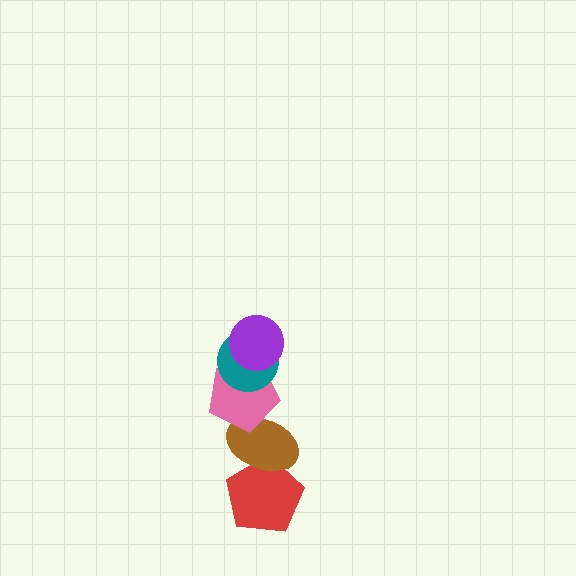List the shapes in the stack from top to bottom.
From top to bottom: the purple circle, the teal circle, the pink pentagon, the brown ellipse, the red pentagon.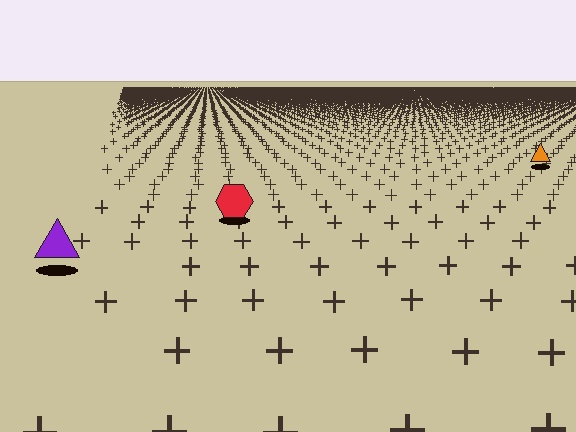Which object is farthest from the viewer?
The orange triangle is farthest from the viewer. It appears smaller and the ground texture around it is denser.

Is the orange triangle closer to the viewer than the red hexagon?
No. The red hexagon is closer — you can tell from the texture gradient: the ground texture is coarser near it.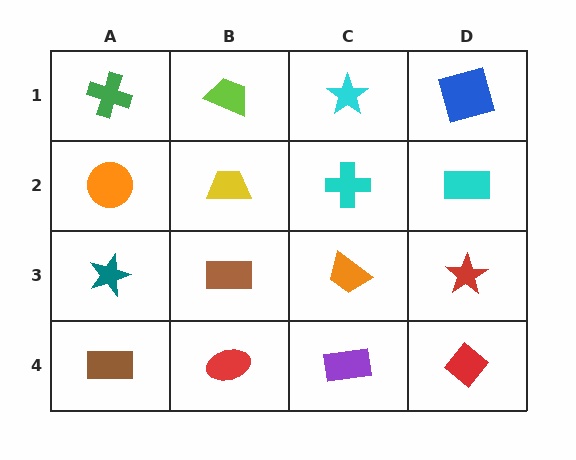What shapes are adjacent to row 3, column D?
A cyan rectangle (row 2, column D), a red diamond (row 4, column D), an orange trapezoid (row 3, column C).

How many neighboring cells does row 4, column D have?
2.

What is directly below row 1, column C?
A cyan cross.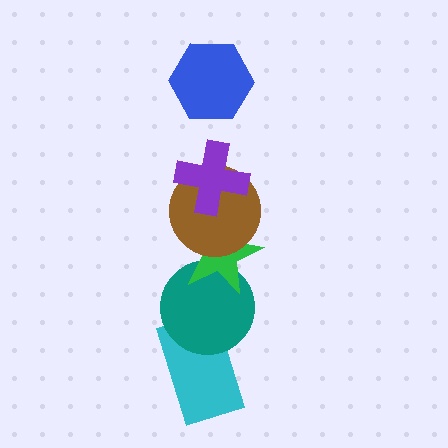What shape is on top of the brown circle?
The purple cross is on top of the brown circle.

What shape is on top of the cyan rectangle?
The teal circle is on top of the cyan rectangle.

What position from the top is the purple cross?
The purple cross is 2nd from the top.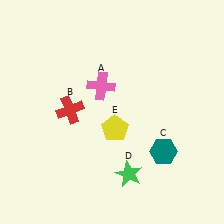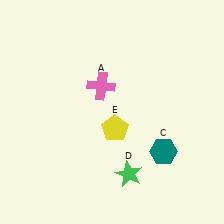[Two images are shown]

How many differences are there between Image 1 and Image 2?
There is 1 difference between the two images.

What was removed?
The red cross (B) was removed in Image 2.